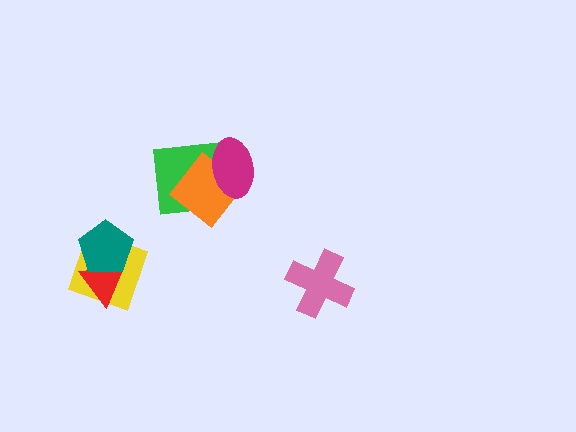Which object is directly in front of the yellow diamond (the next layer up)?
The red triangle is directly in front of the yellow diamond.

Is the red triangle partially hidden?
Yes, it is partially covered by another shape.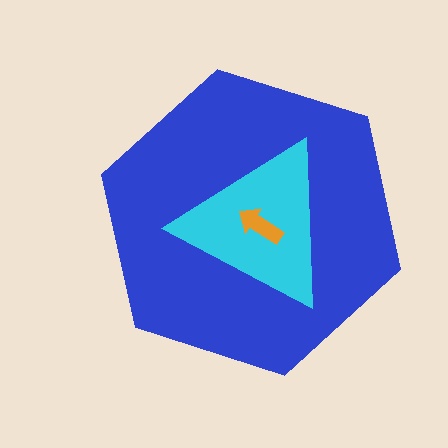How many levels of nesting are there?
3.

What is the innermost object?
The orange arrow.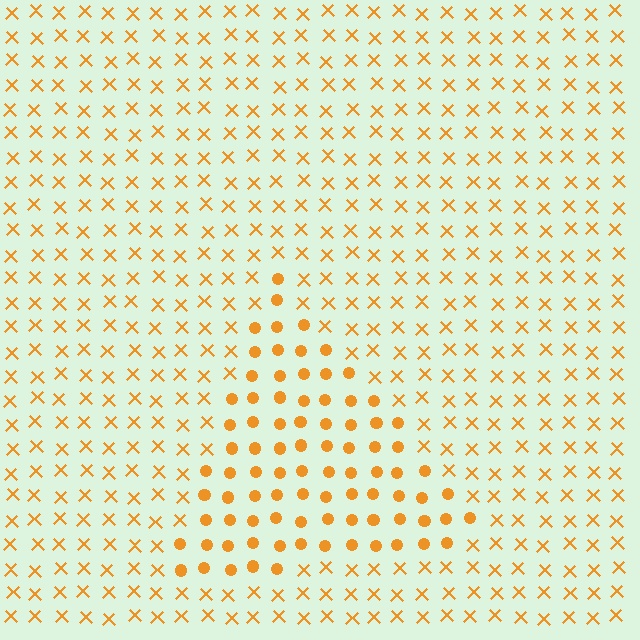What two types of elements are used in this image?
The image uses circles inside the triangle region and X marks outside it.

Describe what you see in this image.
The image is filled with small orange elements arranged in a uniform grid. A triangle-shaped region contains circles, while the surrounding area contains X marks. The boundary is defined purely by the change in element shape.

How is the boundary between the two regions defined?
The boundary is defined by a change in element shape: circles inside vs. X marks outside. All elements share the same color and spacing.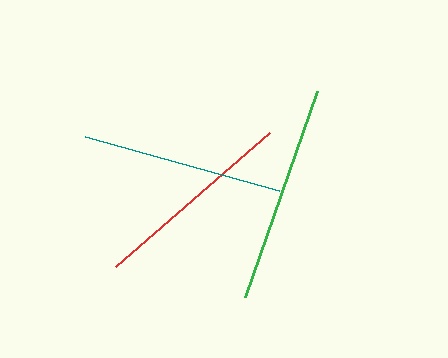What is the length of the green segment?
The green segment is approximately 218 pixels long.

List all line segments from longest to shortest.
From longest to shortest: green, red, teal.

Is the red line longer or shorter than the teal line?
The red line is longer than the teal line.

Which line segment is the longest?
The green line is the longest at approximately 218 pixels.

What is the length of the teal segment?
The teal segment is approximately 200 pixels long.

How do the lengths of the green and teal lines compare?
The green and teal lines are approximately the same length.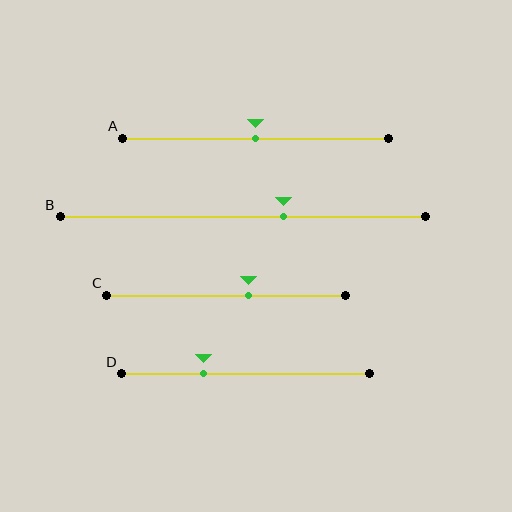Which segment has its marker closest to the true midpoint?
Segment A has its marker closest to the true midpoint.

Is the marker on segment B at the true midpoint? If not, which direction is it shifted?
No, the marker on segment B is shifted to the right by about 11% of the segment length.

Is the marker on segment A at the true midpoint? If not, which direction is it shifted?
Yes, the marker on segment A is at the true midpoint.